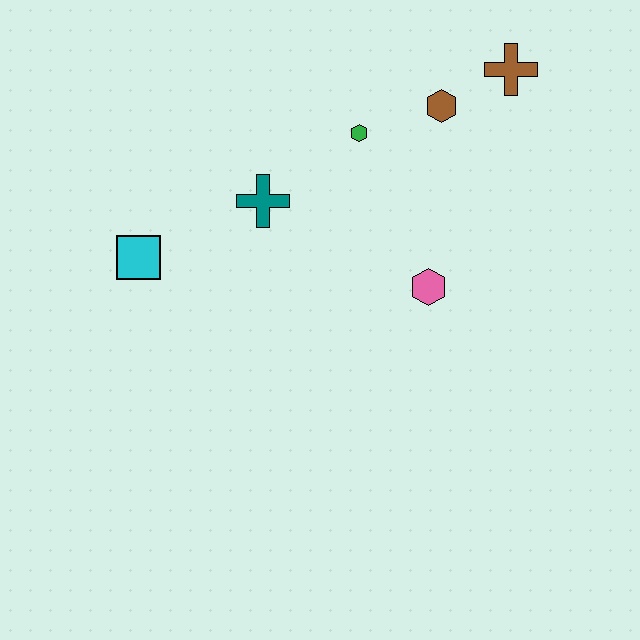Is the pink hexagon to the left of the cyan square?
No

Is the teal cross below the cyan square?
No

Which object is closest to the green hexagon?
The brown hexagon is closest to the green hexagon.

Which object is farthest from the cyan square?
The brown cross is farthest from the cyan square.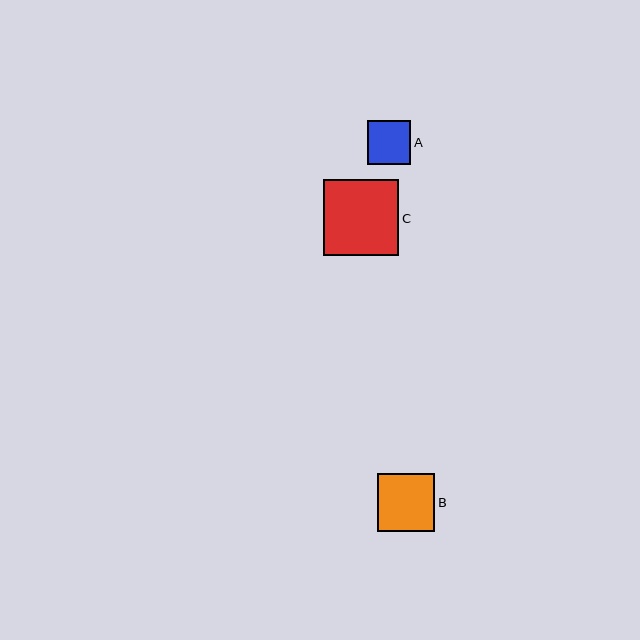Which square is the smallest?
Square A is the smallest with a size of approximately 44 pixels.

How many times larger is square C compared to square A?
Square C is approximately 1.7 times the size of square A.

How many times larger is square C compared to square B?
Square C is approximately 1.3 times the size of square B.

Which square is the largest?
Square C is the largest with a size of approximately 76 pixels.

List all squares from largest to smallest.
From largest to smallest: C, B, A.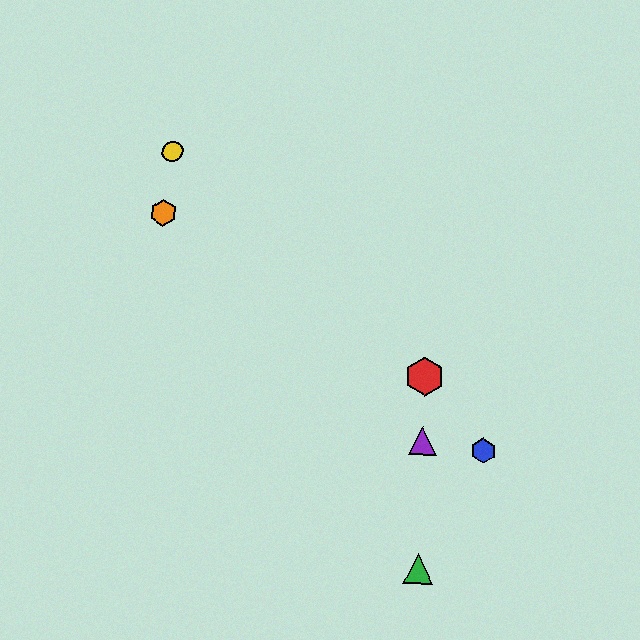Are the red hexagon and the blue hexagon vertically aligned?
No, the red hexagon is at x≈425 and the blue hexagon is at x≈483.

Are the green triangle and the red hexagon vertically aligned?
Yes, both are at x≈418.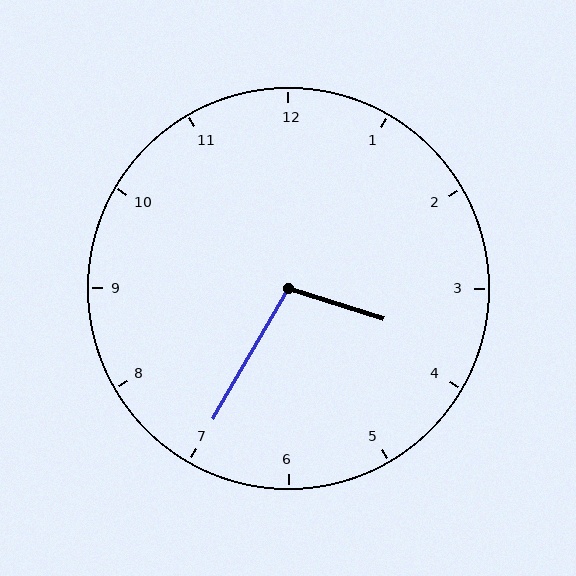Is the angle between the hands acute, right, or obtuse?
It is obtuse.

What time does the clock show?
3:35.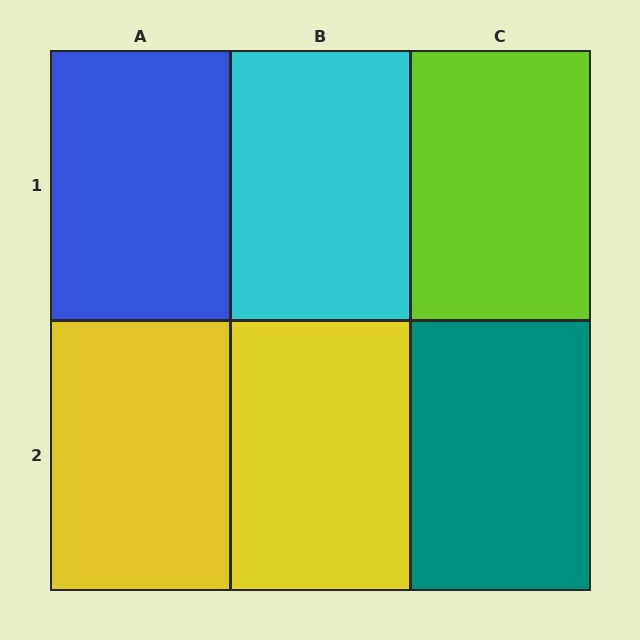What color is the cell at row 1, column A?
Blue.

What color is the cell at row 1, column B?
Cyan.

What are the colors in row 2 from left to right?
Yellow, yellow, teal.